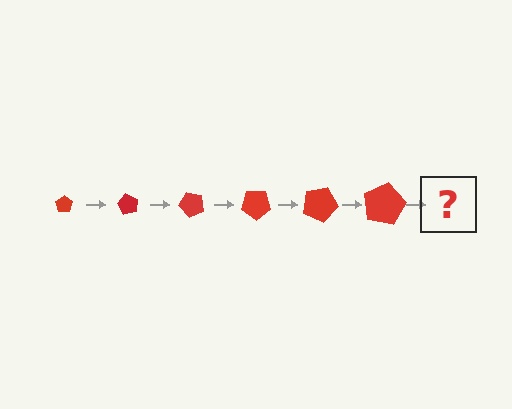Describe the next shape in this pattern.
It should be a pentagon, larger than the previous one and rotated 360 degrees from the start.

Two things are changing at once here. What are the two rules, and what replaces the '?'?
The two rules are that the pentagon grows larger each step and it rotates 60 degrees each step. The '?' should be a pentagon, larger than the previous one and rotated 360 degrees from the start.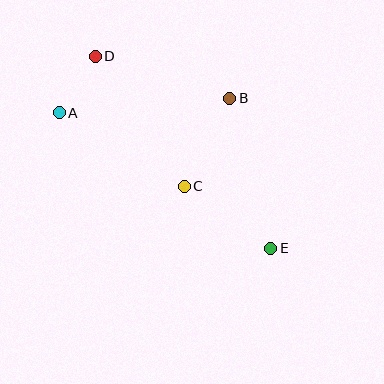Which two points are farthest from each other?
Points D and E are farthest from each other.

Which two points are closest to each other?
Points A and D are closest to each other.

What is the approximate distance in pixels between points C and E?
The distance between C and E is approximately 107 pixels.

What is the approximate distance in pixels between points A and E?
The distance between A and E is approximately 251 pixels.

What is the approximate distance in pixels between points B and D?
The distance between B and D is approximately 141 pixels.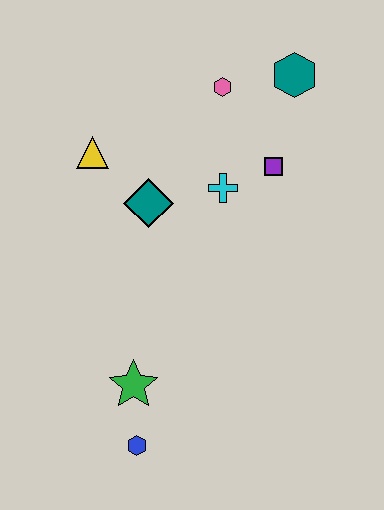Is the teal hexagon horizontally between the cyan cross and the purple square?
No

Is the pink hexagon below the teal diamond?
No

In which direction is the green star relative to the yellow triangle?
The green star is below the yellow triangle.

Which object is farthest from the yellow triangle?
The blue hexagon is farthest from the yellow triangle.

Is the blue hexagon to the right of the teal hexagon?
No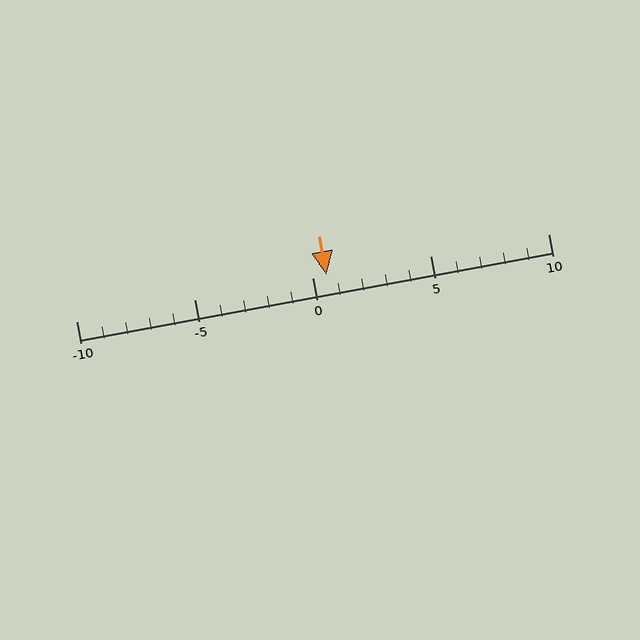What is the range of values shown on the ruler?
The ruler shows values from -10 to 10.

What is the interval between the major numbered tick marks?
The major tick marks are spaced 5 units apart.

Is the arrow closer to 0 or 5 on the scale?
The arrow is closer to 0.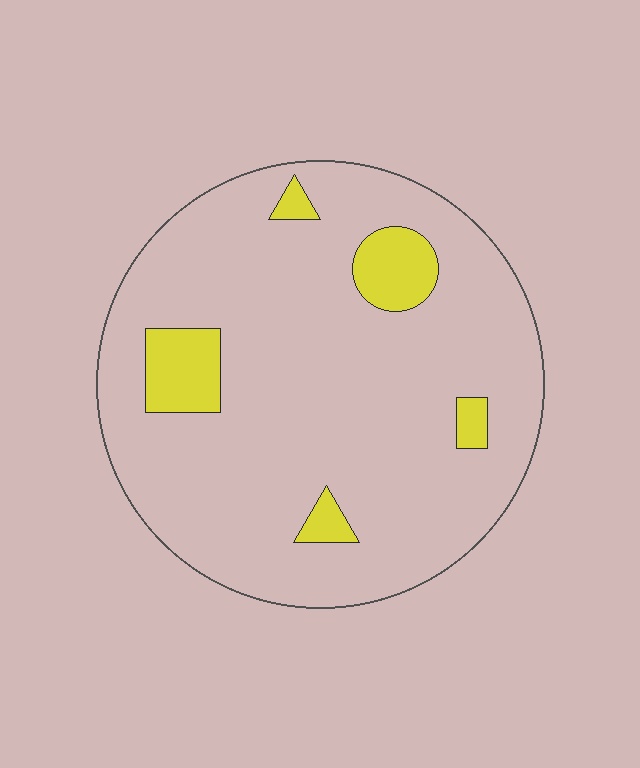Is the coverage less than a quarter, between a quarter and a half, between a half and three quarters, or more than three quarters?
Less than a quarter.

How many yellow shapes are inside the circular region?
5.